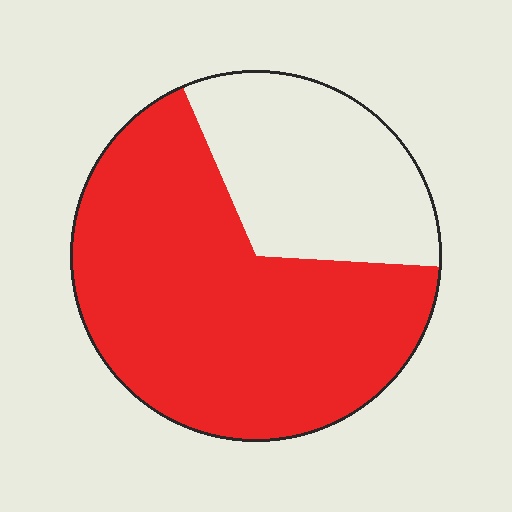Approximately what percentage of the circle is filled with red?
Approximately 70%.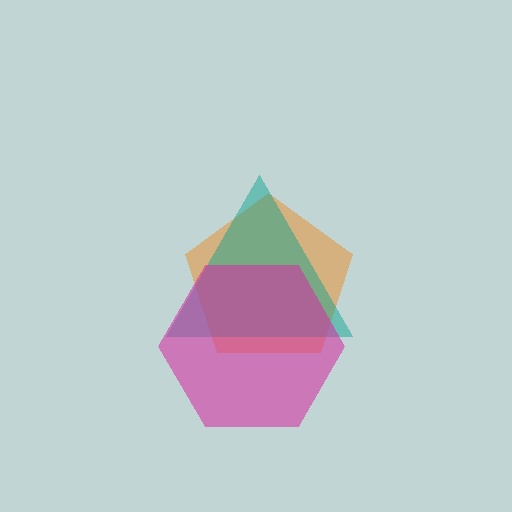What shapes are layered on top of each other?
The layered shapes are: an orange pentagon, a teal triangle, a magenta hexagon.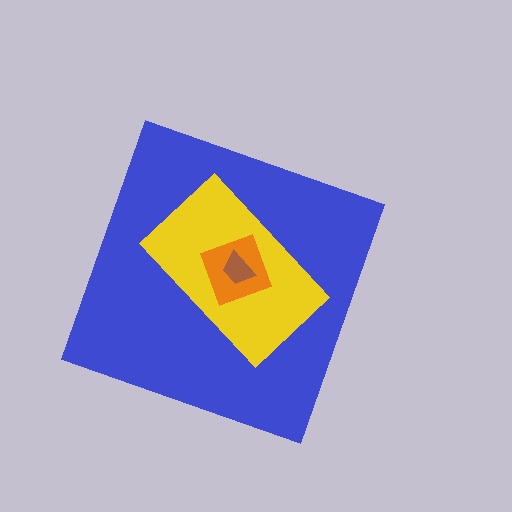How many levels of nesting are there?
4.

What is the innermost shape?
The brown trapezoid.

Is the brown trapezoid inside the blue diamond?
Yes.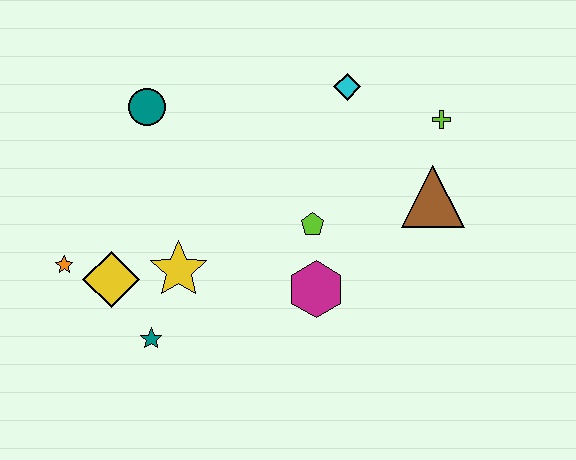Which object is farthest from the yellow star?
The lime cross is farthest from the yellow star.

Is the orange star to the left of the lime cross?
Yes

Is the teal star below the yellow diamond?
Yes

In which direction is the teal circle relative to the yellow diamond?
The teal circle is above the yellow diamond.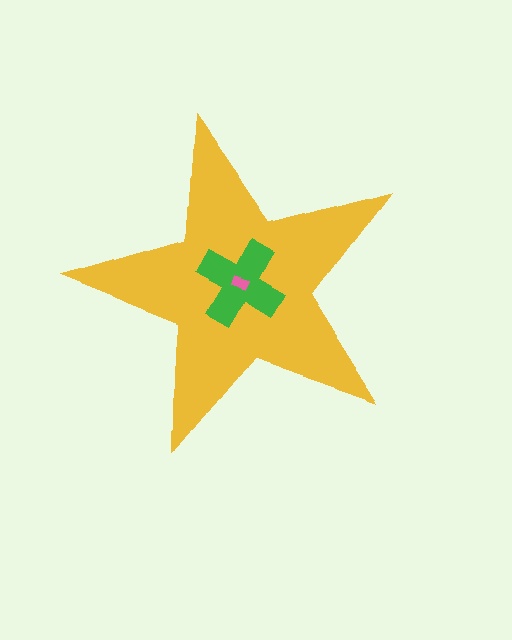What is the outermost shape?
The yellow star.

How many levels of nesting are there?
3.